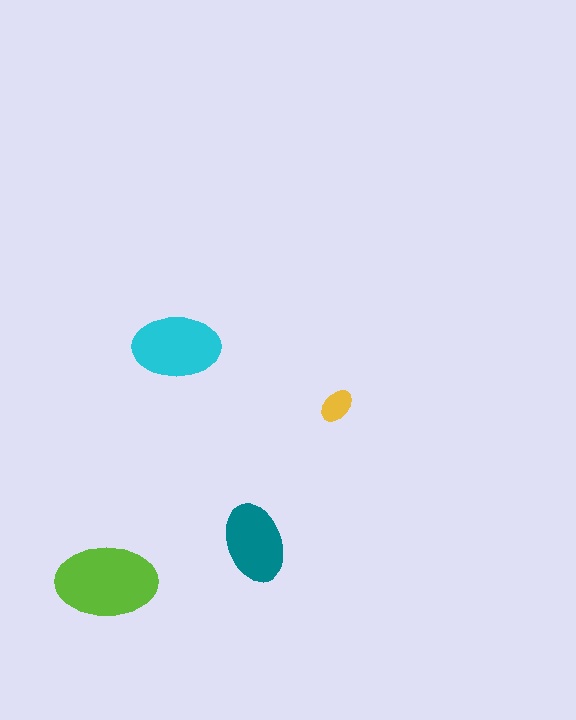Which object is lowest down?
The lime ellipse is bottommost.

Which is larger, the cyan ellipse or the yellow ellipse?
The cyan one.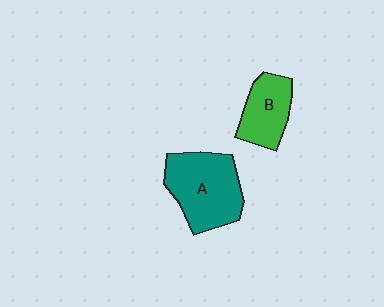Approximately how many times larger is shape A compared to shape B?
Approximately 1.6 times.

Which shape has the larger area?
Shape A (teal).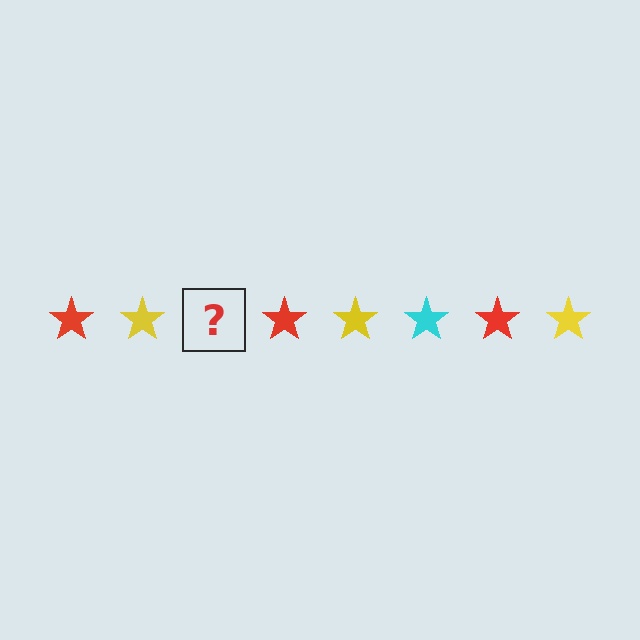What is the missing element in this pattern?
The missing element is a cyan star.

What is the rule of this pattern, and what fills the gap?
The rule is that the pattern cycles through red, yellow, cyan stars. The gap should be filled with a cyan star.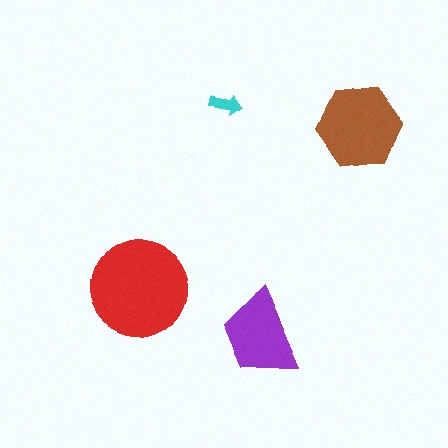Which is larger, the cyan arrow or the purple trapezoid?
The purple trapezoid.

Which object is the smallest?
The cyan arrow.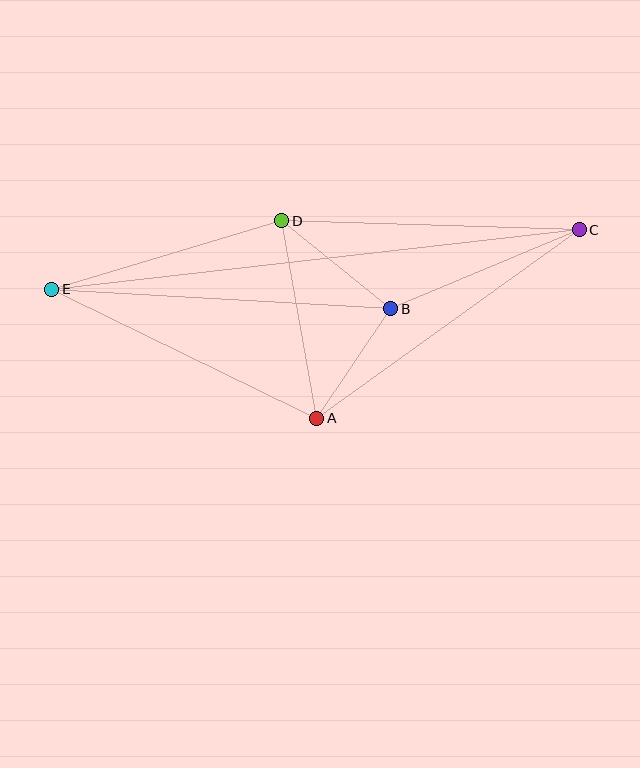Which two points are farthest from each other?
Points C and E are farthest from each other.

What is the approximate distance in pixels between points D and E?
The distance between D and E is approximately 240 pixels.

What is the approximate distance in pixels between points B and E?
The distance between B and E is approximately 339 pixels.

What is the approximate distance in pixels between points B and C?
The distance between B and C is approximately 205 pixels.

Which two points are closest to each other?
Points A and B are closest to each other.